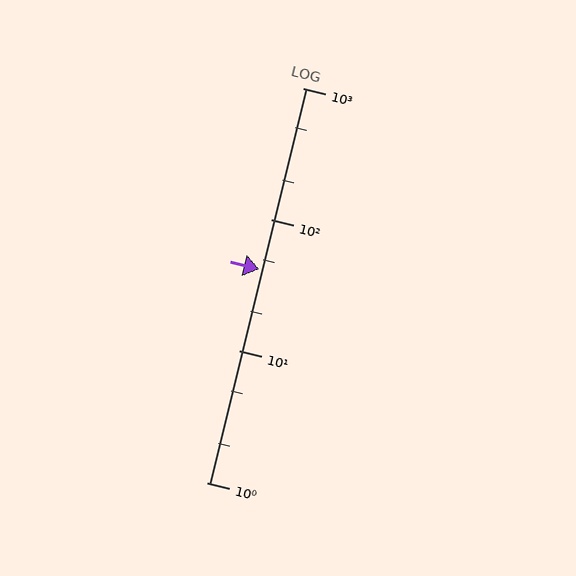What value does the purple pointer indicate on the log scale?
The pointer indicates approximately 42.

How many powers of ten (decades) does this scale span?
The scale spans 3 decades, from 1 to 1000.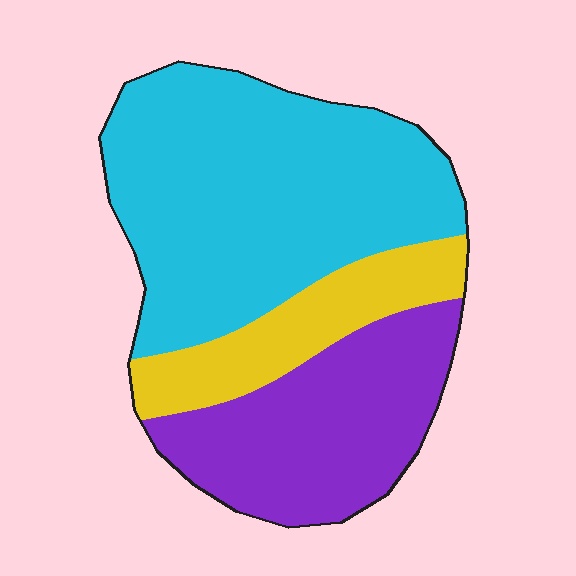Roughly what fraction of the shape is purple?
Purple takes up about one third (1/3) of the shape.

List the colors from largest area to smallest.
From largest to smallest: cyan, purple, yellow.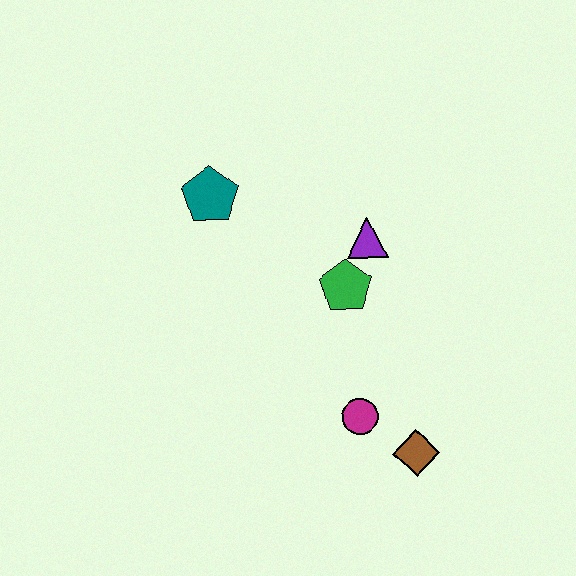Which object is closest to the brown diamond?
The magenta circle is closest to the brown diamond.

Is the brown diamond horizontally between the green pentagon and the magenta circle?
No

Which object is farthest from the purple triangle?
The brown diamond is farthest from the purple triangle.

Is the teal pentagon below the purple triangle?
No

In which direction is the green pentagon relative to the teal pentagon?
The green pentagon is to the right of the teal pentagon.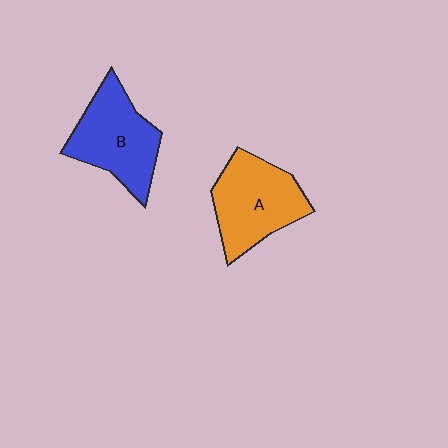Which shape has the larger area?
Shape A (orange).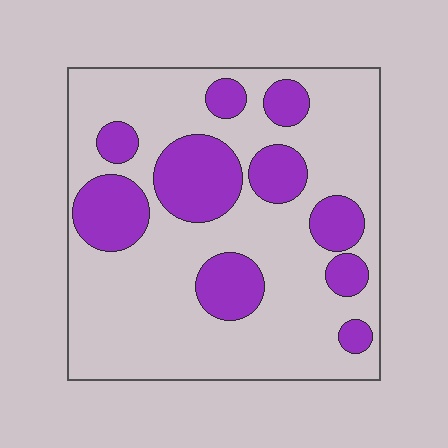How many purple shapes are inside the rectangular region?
10.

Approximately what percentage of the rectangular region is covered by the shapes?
Approximately 30%.